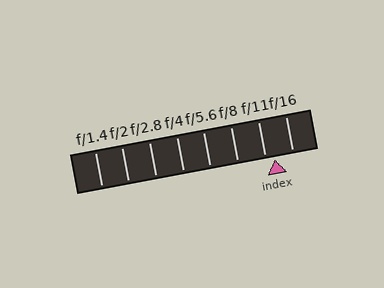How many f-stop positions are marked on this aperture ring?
There are 8 f-stop positions marked.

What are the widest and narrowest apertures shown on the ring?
The widest aperture shown is f/1.4 and the narrowest is f/16.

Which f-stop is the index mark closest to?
The index mark is closest to f/11.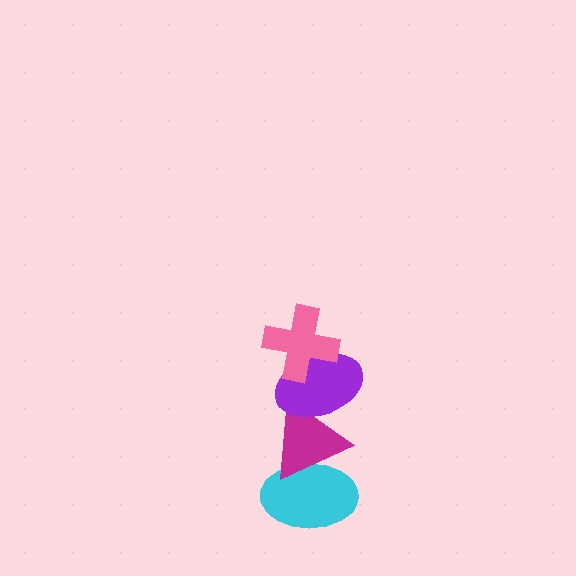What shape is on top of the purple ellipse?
The pink cross is on top of the purple ellipse.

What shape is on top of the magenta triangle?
The purple ellipse is on top of the magenta triangle.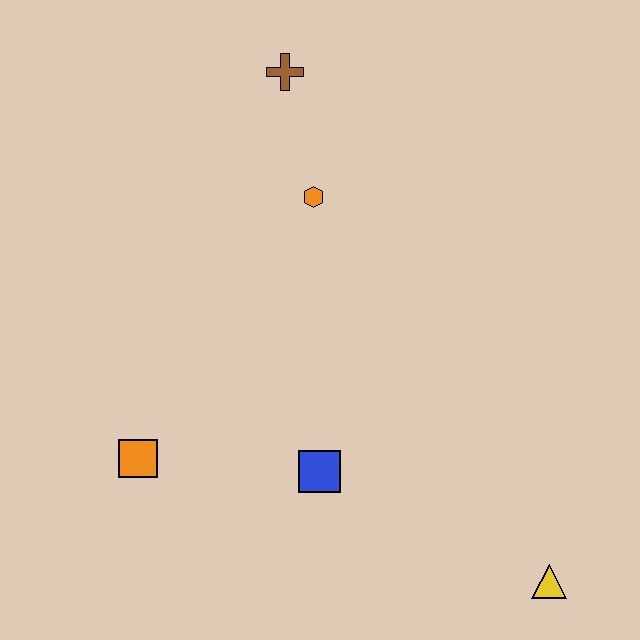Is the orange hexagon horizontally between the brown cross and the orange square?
No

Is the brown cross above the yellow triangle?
Yes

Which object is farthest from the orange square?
The yellow triangle is farthest from the orange square.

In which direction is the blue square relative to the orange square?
The blue square is to the right of the orange square.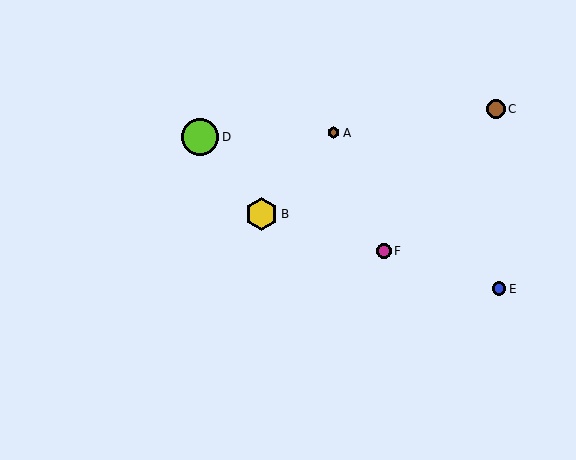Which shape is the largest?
The lime circle (labeled D) is the largest.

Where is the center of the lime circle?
The center of the lime circle is at (200, 137).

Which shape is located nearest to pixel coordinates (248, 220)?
The yellow hexagon (labeled B) at (262, 214) is nearest to that location.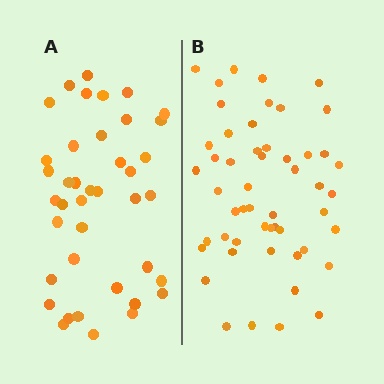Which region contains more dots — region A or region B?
Region B (the right region) has more dots.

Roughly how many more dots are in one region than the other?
Region B has roughly 12 or so more dots than region A.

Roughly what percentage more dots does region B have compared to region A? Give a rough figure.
About 30% more.